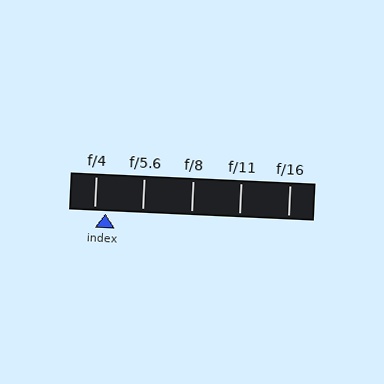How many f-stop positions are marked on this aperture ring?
There are 5 f-stop positions marked.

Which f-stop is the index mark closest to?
The index mark is closest to f/4.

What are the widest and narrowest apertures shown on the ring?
The widest aperture shown is f/4 and the narrowest is f/16.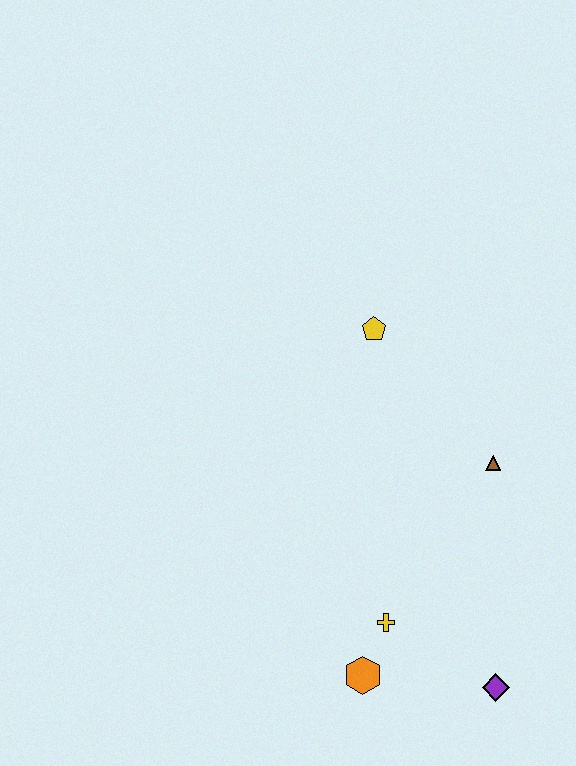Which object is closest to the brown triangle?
The yellow pentagon is closest to the brown triangle.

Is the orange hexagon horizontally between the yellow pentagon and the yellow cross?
No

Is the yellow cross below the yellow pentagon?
Yes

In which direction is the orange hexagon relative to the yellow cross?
The orange hexagon is below the yellow cross.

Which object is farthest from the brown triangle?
The orange hexagon is farthest from the brown triangle.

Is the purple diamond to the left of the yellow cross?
No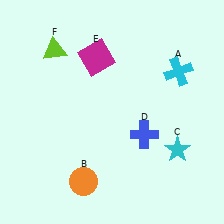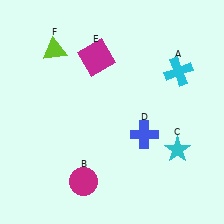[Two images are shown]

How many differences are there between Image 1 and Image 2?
There is 1 difference between the two images.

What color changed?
The circle (B) changed from orange in Image 1 to magenta in Image 2.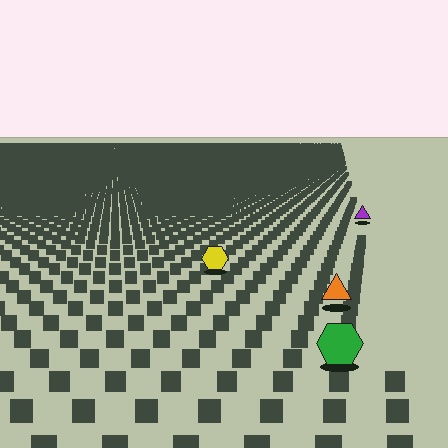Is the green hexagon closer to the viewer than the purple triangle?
Yes. The green hexagon is closer — you can tell from the texture gradient: the ground texture is coarser near it.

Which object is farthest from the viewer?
The purple triangle is farthest from the viewer. It appears smaller and the ground texture around it is denser.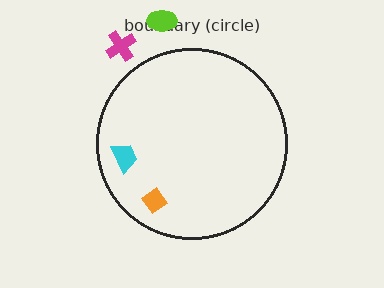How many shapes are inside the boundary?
2 inside, 2 outside.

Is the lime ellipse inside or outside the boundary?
Outside.